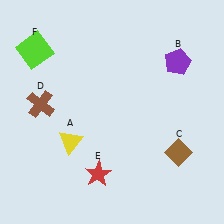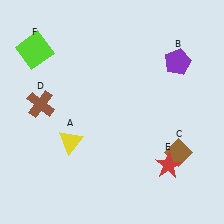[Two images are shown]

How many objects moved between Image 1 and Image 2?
1 object moved between the two images.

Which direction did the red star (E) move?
The red star (E) moved right.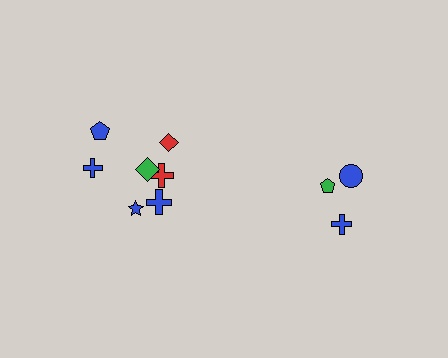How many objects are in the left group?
There are 7 objects.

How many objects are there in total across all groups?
There are 10 objects.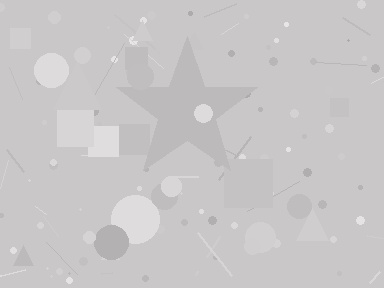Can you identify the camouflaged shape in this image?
The camouflaged shape is a star.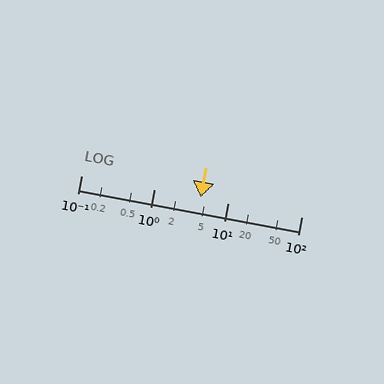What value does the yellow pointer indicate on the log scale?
The pointer indicates approximately 4.3.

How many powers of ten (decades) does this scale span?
The scale spans 3 decades, from 0.1 to 100.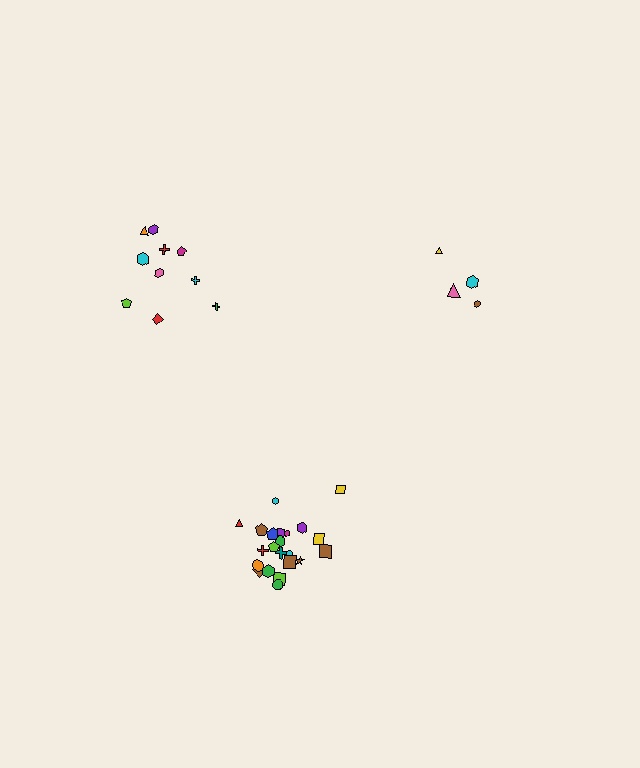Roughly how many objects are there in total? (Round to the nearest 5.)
Roughly 35 objects in total.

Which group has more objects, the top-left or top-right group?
The top-left group.